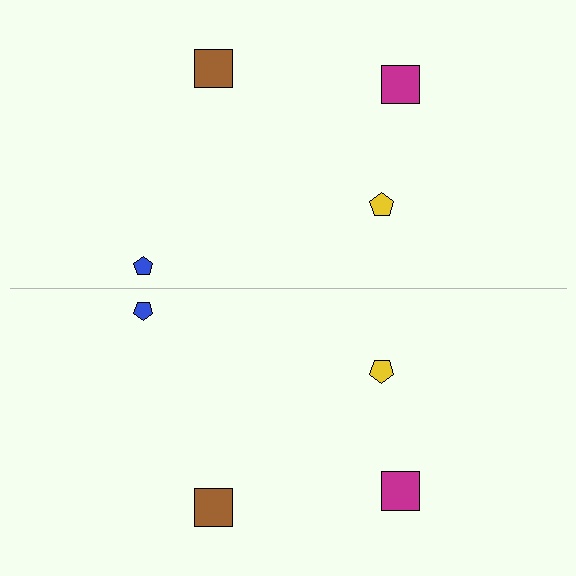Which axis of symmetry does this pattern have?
The pattern has a horizontal axis of symmetry running through the center of the image.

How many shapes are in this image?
There are 8 shapes in this image.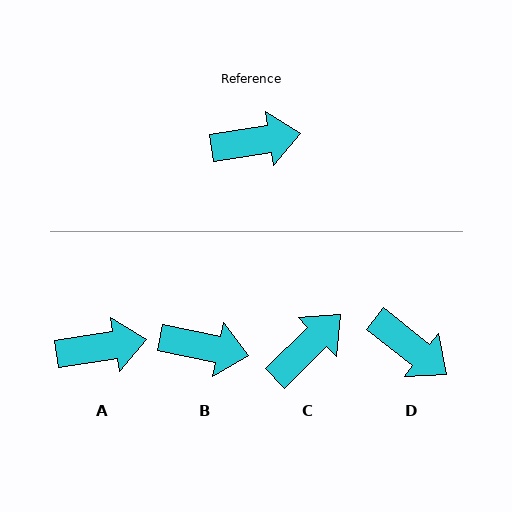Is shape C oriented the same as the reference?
No, it is off by about 35 degrees.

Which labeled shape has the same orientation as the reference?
A.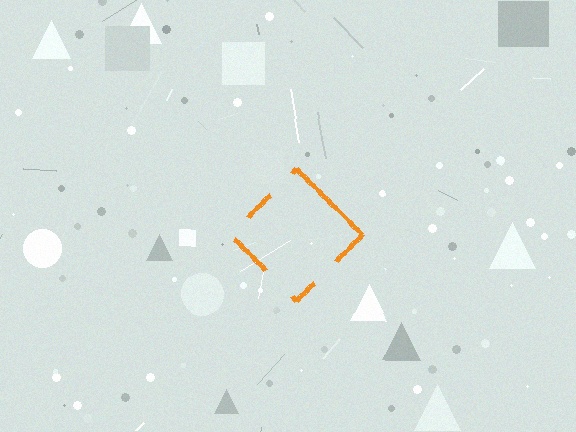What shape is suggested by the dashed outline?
The dashed outline suggests a diamond.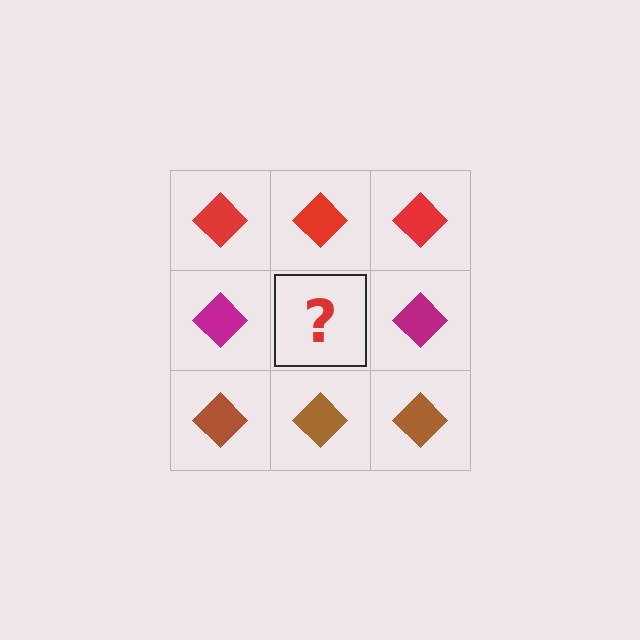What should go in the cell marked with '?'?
The missing cell should contain a magenta diamond.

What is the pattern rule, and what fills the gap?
The rule is that each row has a consistent color. The gap should be filled with a magenta diamond.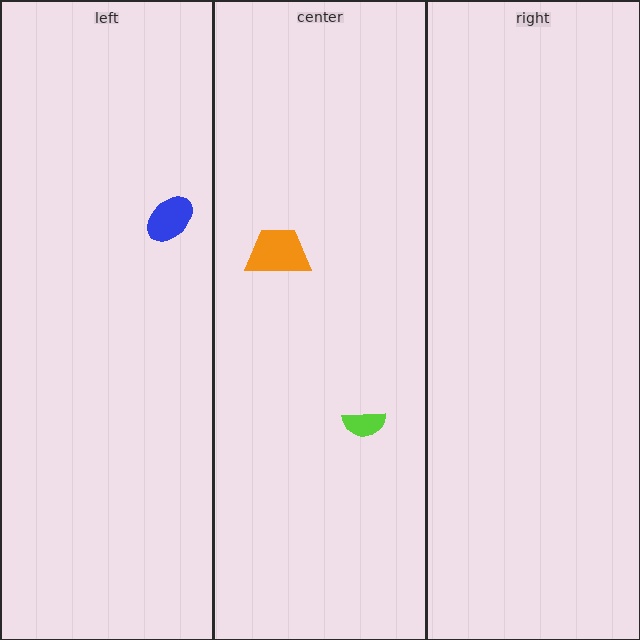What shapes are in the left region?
The blue ellipse.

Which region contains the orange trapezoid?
The center region.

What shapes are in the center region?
The lime semicircle, the orange trapezoid.